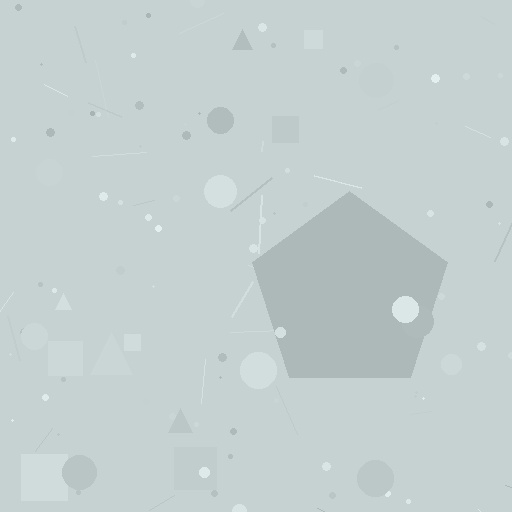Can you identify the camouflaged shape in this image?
The camouflaged shape is a pentagon.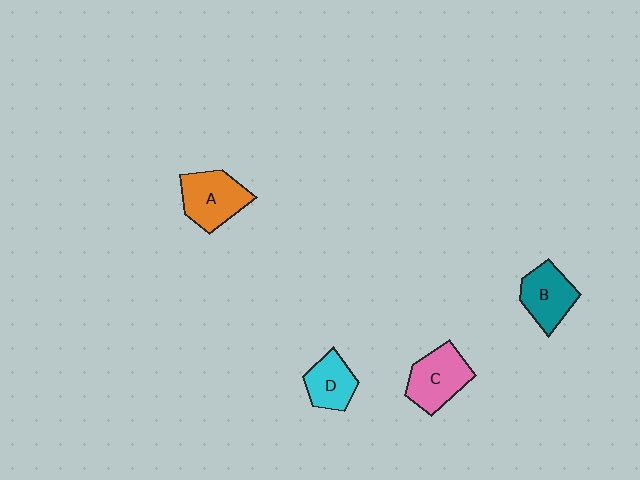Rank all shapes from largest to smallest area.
From largest to smallest: A (orange), C (pink), B (teal), D (cyan).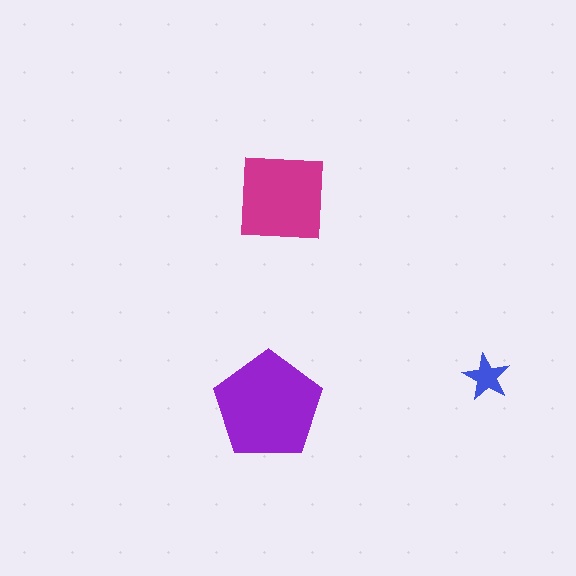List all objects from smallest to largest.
The blue star, the magenta square, the purple pentagon.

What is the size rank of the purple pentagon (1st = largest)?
1st.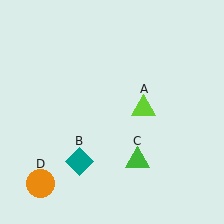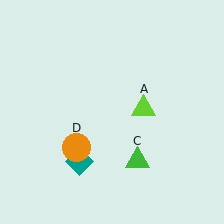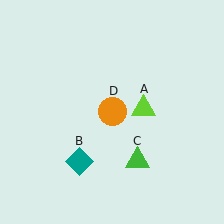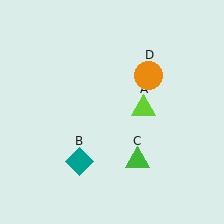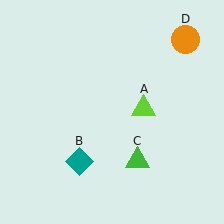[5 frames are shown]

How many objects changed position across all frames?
1 object changed position: orange circle (object D).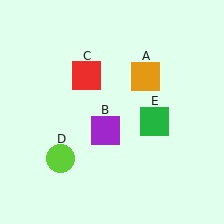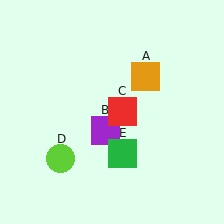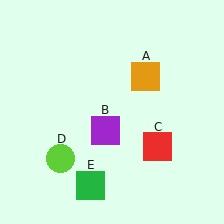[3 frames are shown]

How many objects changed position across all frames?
2 objects changed position: red square (object C), green square (object E).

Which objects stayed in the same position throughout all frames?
Orange square (object A) and purple square (object B) and lime circle (object D) remained stationary.